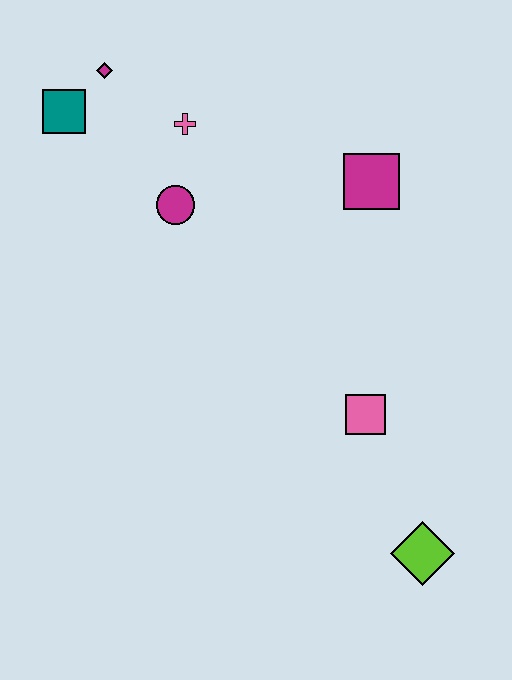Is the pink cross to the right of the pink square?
No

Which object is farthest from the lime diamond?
The magenta diamond is farthest from the lime diamond.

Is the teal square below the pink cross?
No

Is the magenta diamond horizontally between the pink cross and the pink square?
No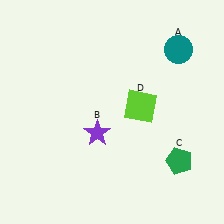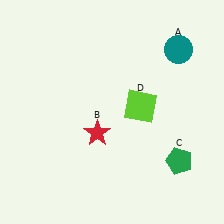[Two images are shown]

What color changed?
The star (B) changed from purple in Image 1 to red in Image 2.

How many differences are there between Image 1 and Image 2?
There is 1 difference between the two images.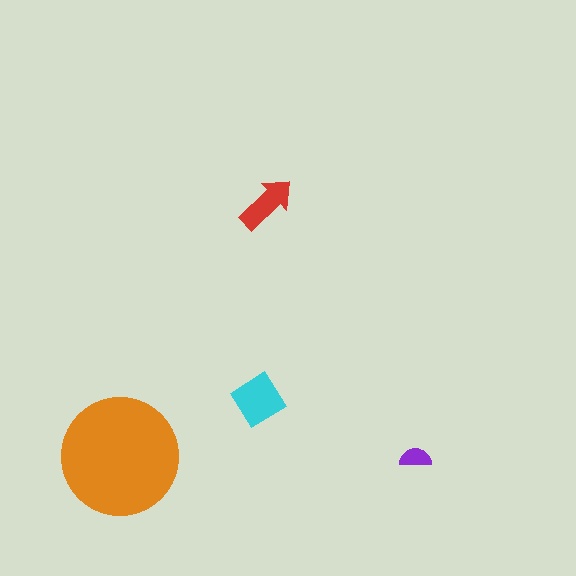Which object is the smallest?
The purple semicircle.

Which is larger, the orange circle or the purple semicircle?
The orange circle.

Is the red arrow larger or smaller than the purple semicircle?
Larger.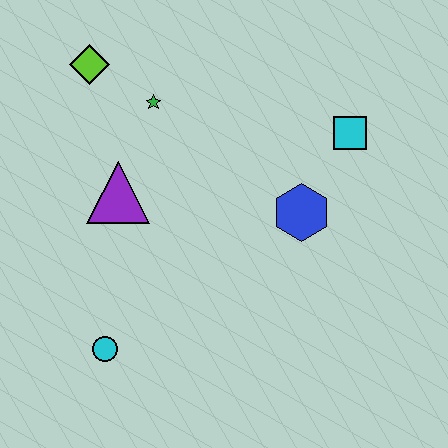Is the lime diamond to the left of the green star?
Yes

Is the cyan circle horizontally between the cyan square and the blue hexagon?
No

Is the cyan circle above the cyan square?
No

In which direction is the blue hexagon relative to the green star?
The blue hexagon is to the right of the green star.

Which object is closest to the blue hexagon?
The cyan square is closest to the blue hexagon.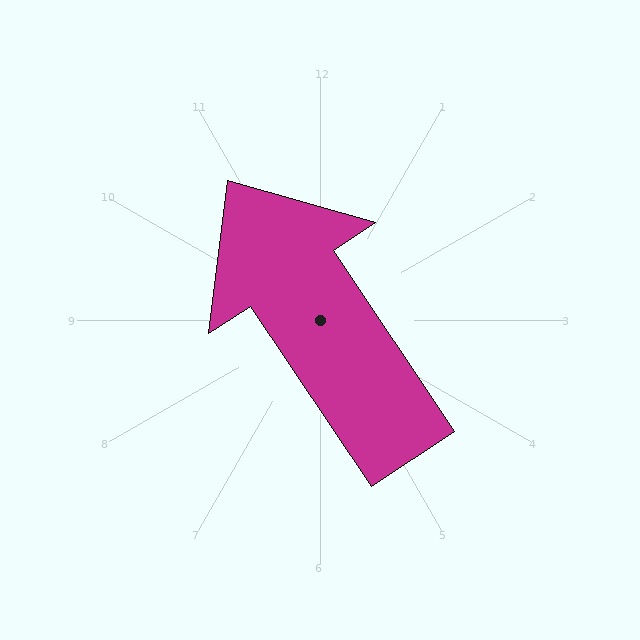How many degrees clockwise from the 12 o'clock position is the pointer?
Approximately 326 degrees.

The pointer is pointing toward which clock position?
Roughly 11 o'clock.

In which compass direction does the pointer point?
Northwest.